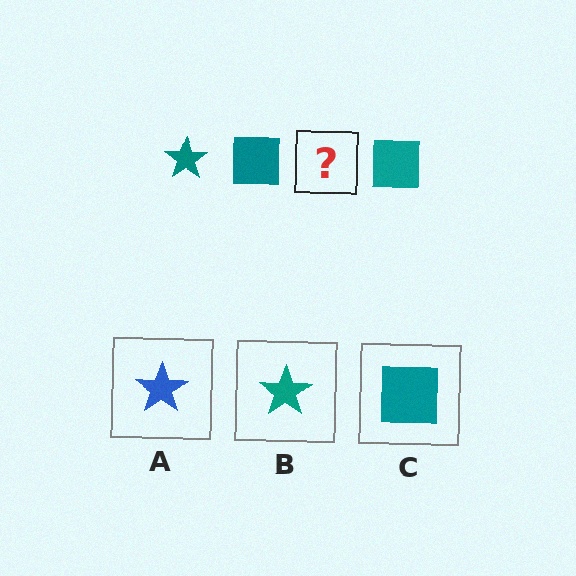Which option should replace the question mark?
Option B.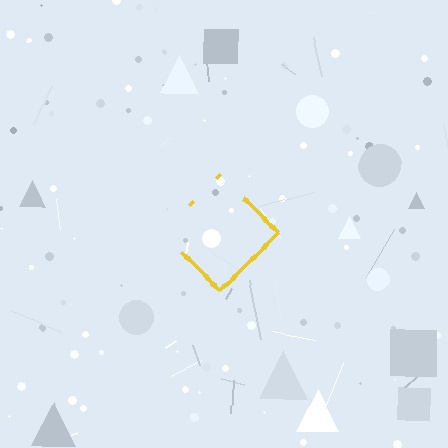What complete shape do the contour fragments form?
The contour fragments form a diamond.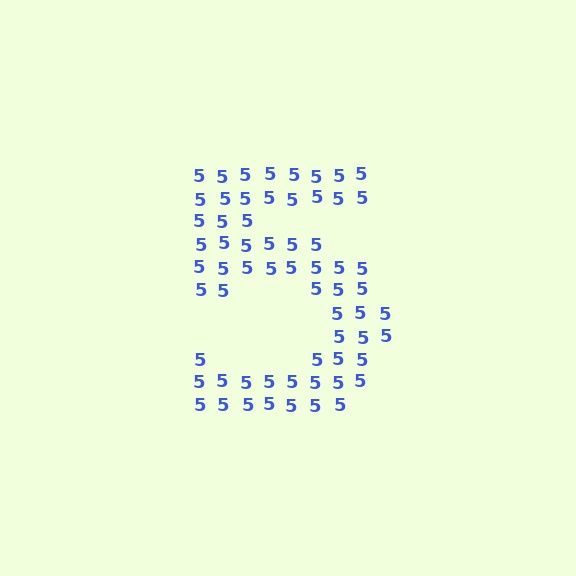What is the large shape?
The large shape is the digit 5.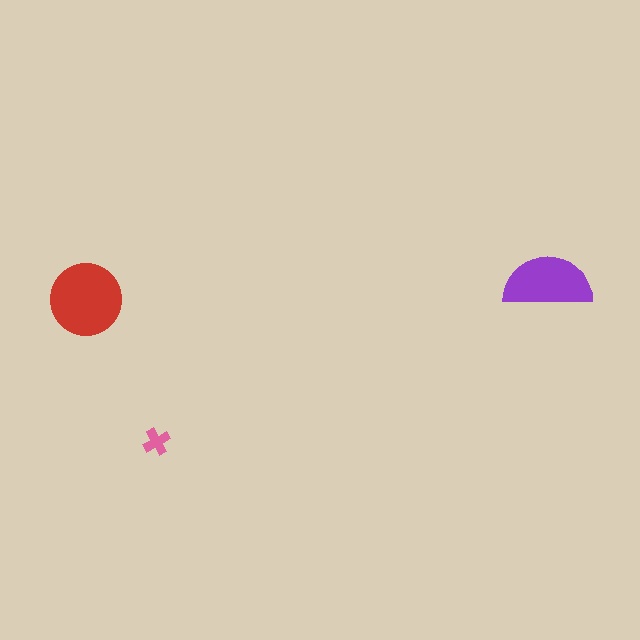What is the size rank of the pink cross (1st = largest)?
3rd.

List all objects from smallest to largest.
The pink cross, the purple semicircle, the red circle.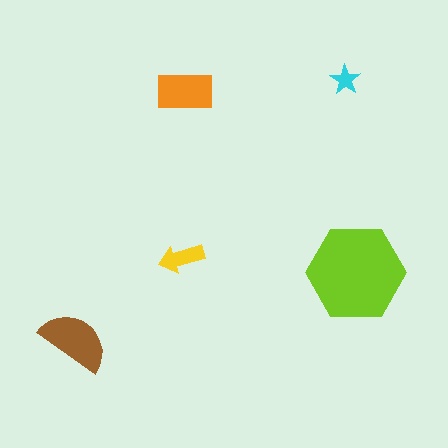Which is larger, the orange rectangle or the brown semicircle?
The brown semicircle.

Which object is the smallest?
The cyan star.